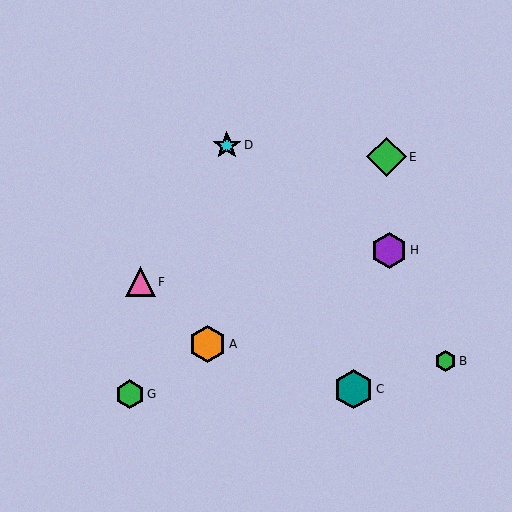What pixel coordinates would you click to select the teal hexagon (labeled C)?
Click at (353, 389) to select the teal hexagon C.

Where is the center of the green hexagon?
The center of the green hexagon is at (445, 361).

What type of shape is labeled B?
Shape B is a green hexagon.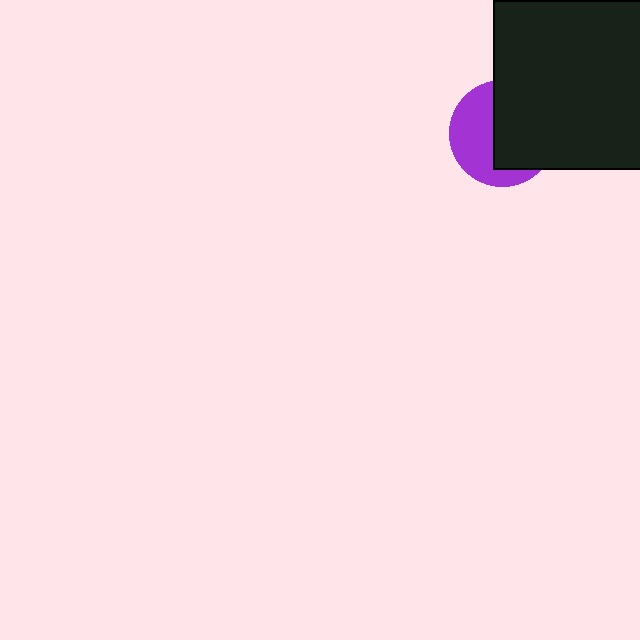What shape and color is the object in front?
The object in front is a black rectangle.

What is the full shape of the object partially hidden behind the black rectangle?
The partially hidden object is a purple circle.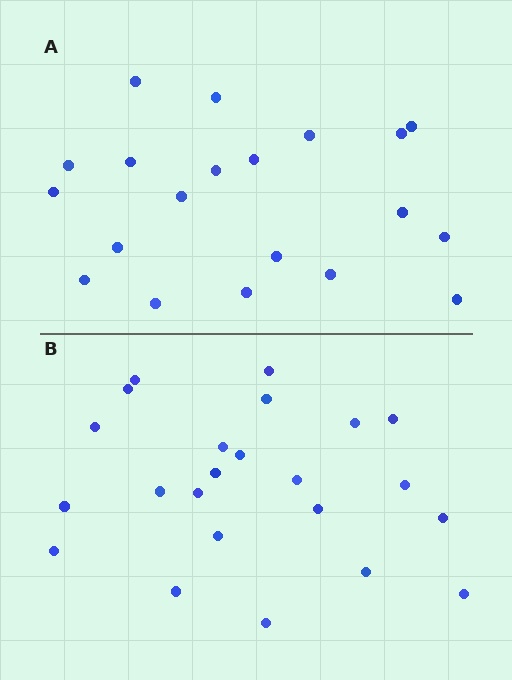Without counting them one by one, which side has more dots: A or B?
Region B (the bottom region) has more dots.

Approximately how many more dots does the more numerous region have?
Region B has just a few more — roughly 2 or 3 more dots than region A.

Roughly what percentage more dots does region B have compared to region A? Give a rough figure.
About 15% more.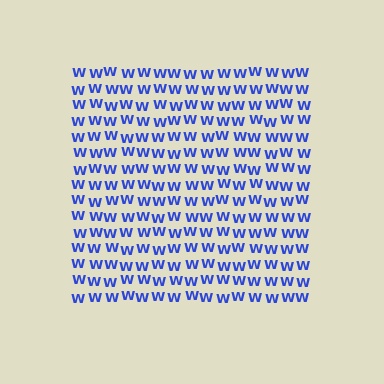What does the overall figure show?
The overall figure shows a square.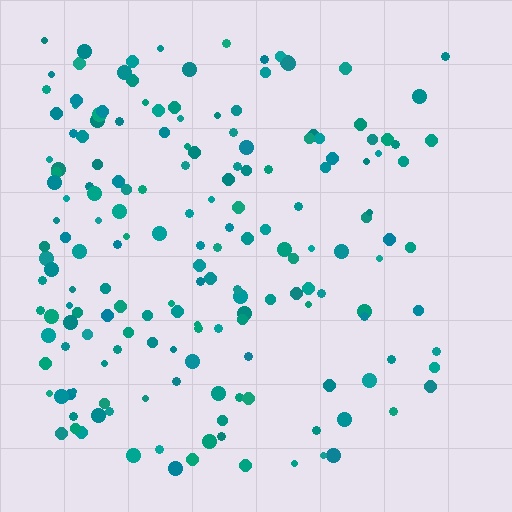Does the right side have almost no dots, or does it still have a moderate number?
Still a moderate number, just noticeably fewer than the left.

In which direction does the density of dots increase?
From right to left, with the left side densest.